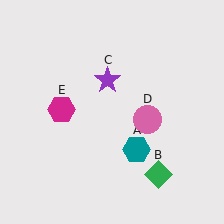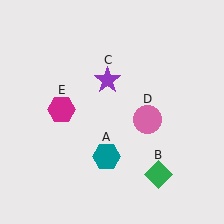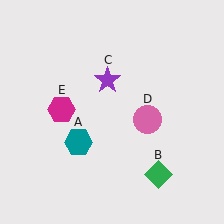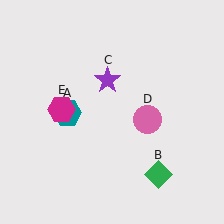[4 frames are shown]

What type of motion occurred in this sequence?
The teal hexagon (object A) rotated clockwise around the center of the scene.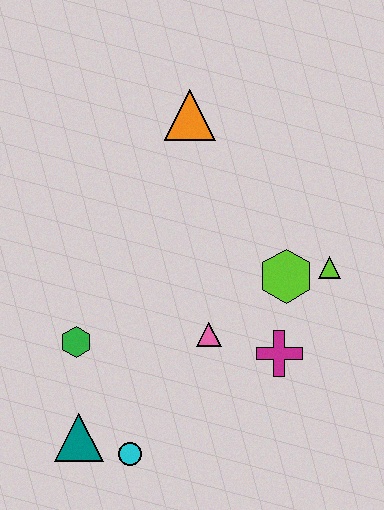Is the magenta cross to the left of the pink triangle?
No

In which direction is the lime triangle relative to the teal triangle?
The lime triangle is to the right of the teal triangle.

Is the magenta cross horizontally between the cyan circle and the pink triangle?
No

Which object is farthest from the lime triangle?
The teal triangle is farthest from the lime triangle.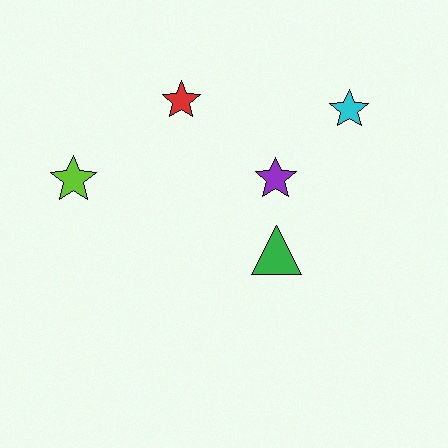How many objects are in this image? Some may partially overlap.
There are 5 objects.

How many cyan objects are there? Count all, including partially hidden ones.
There is 1 cyan object.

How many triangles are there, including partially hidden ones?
There is 1 triangle.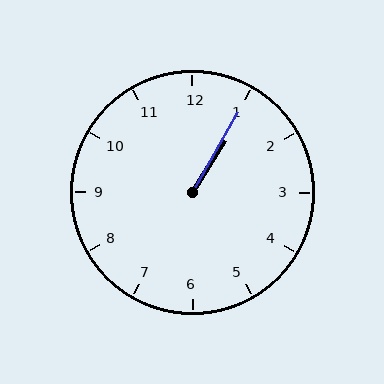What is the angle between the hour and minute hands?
Approximately 2 degrees.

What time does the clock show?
1:05.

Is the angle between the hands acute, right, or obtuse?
It is acute.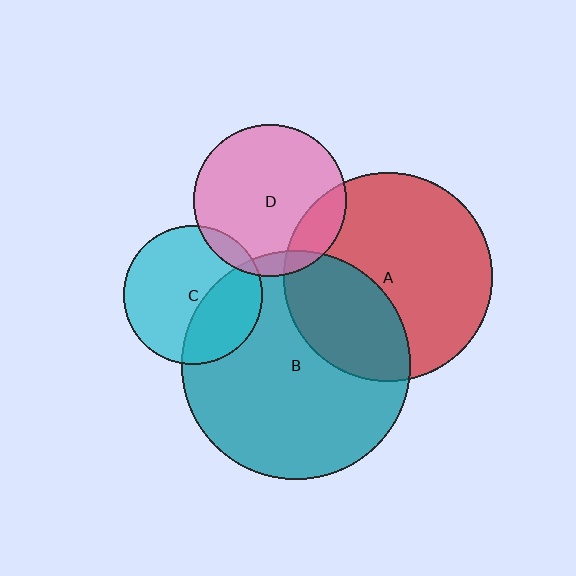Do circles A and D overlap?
Yes.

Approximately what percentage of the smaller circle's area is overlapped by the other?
Approximately 15%.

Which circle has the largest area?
Circle B (teal).